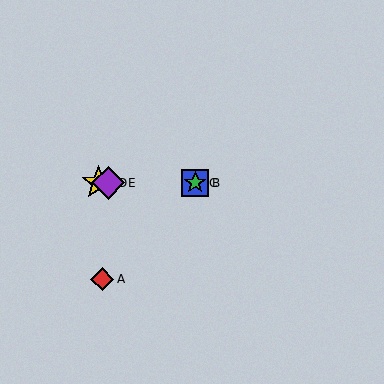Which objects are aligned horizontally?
Objects B, C, D, E are aligned horizontally.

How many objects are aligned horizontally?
4 objects (B, C, D, E) are aligned horizontally.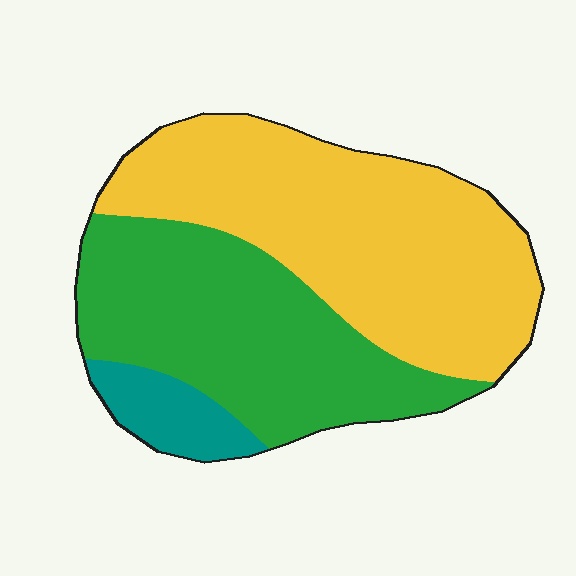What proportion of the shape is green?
Green takes up about two fifths (2/5) of the shape.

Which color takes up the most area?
Yellow, at roughly 50%.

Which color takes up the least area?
Teal, at roughly 10%.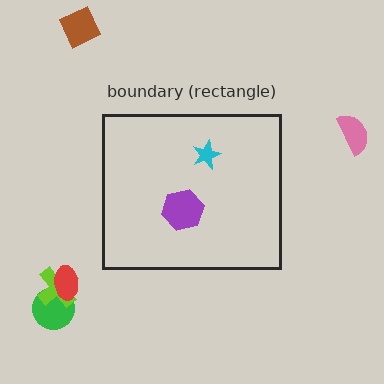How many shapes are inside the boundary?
2 inside, 5 outside.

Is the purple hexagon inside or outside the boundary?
Inside.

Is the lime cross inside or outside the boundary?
Outside.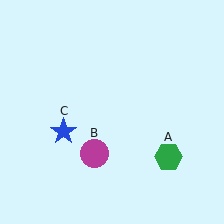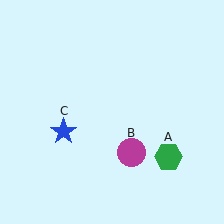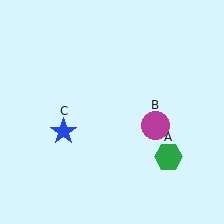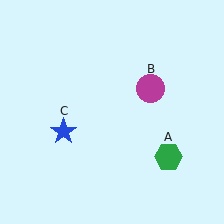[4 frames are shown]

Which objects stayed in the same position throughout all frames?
Green hexagon (object A) and blue star (object C) remained stationary.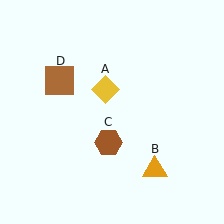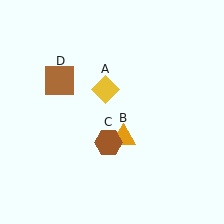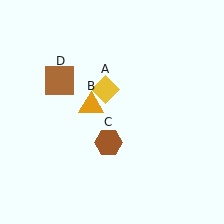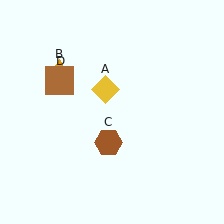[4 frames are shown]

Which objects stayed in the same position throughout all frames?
Yellow diamond (object A) and brown hexagon (object C) and brown square (object D) remained stationary.